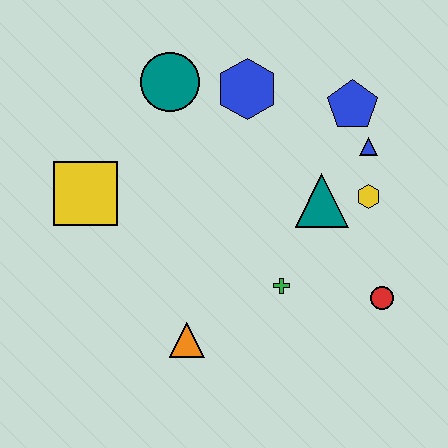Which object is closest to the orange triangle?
The green cross is closest to the orange triangle.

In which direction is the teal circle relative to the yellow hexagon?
The teal circle is to the left of the yellow hexagon.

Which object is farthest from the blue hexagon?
The orange triangle is farthest from the blue hexagon.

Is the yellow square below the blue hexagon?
Yes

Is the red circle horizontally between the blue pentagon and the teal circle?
No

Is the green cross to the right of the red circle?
No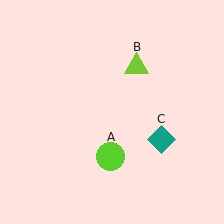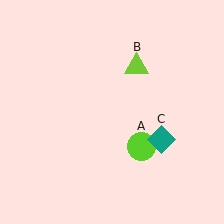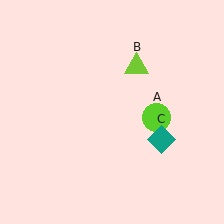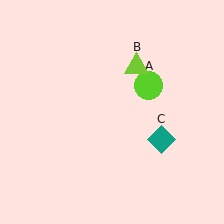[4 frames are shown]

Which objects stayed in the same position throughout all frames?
Lime triangle (object B) and teal diamond (object C) remained stationary.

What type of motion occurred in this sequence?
The lime circle (object A) rotated counterclockwise around the center of the scene.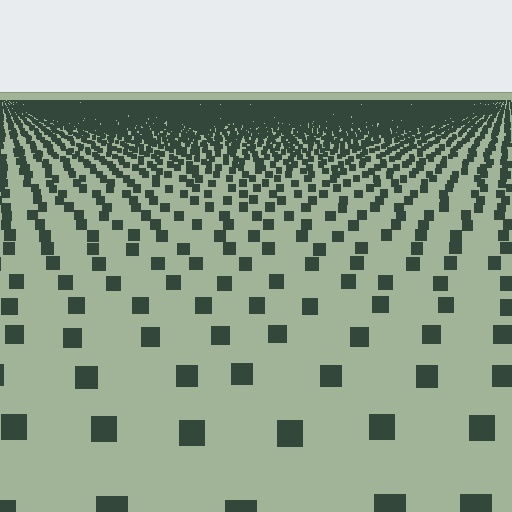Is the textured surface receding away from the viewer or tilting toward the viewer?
The surface is receding away from the viewer. Texture elements get smaller and denser toward the top.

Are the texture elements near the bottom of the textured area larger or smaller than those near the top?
Larger. Near the bottom, elements are closer to the viewer and appear at a bigger on-screen size.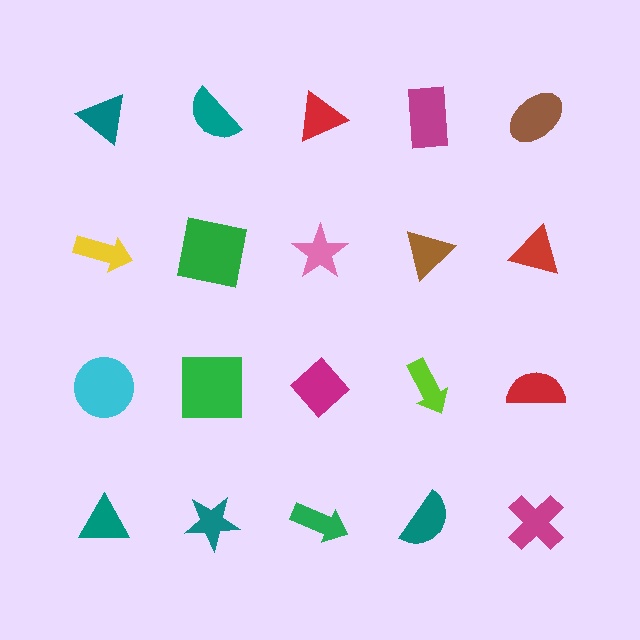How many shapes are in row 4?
5 shapes.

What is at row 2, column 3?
A pink star.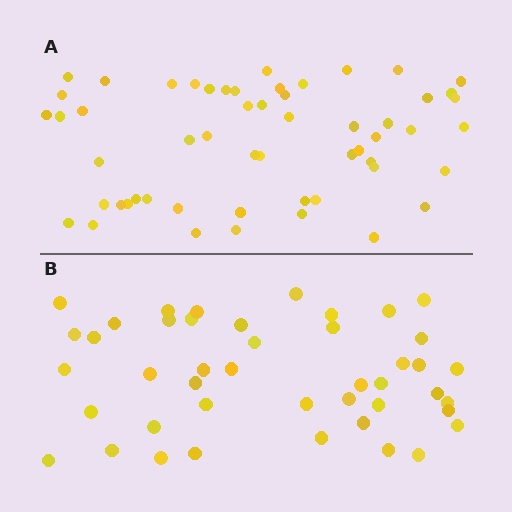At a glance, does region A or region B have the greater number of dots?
Region A (the top region) has more dots.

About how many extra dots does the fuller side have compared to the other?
Region A has roughly 12 or so more dots than region B.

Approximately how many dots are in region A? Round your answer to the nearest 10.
About 60 dots. (The exact count is 55, which rounds to 60.)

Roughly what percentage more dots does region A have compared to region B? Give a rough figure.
About 25% more.